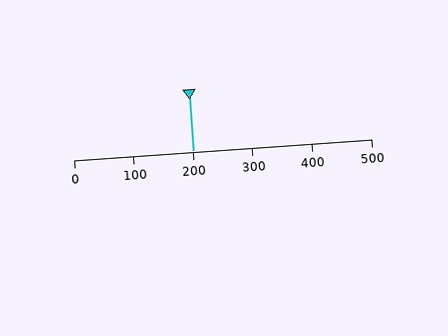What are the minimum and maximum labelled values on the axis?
The axis runs from 0 to 500.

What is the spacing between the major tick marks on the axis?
The major ticks are spaced 100 apart.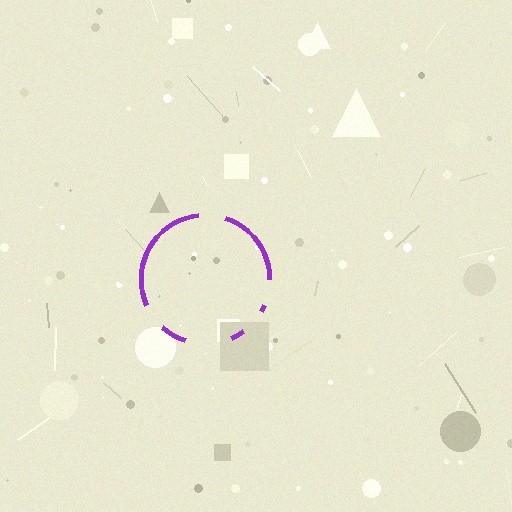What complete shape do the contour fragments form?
The contour fragments form a circle.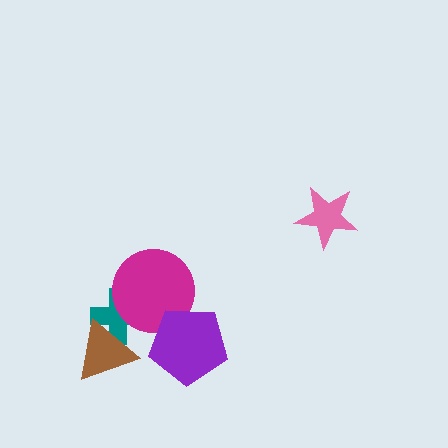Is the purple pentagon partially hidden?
No, no other shape covers it.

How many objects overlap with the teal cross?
2 objects overlap with the teal cross.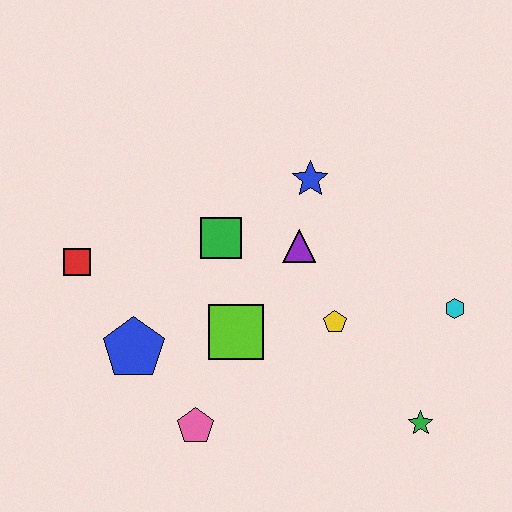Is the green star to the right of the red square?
Yes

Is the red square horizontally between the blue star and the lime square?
No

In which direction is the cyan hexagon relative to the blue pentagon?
The cyan hexagon is to the right of the blue pentagon.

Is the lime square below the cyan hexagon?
Yes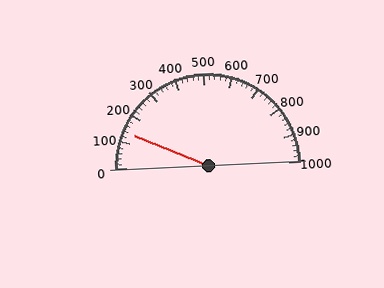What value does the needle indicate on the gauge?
The needle indicates approximately 140.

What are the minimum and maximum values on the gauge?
The gauge ranges from 0 to 1000.